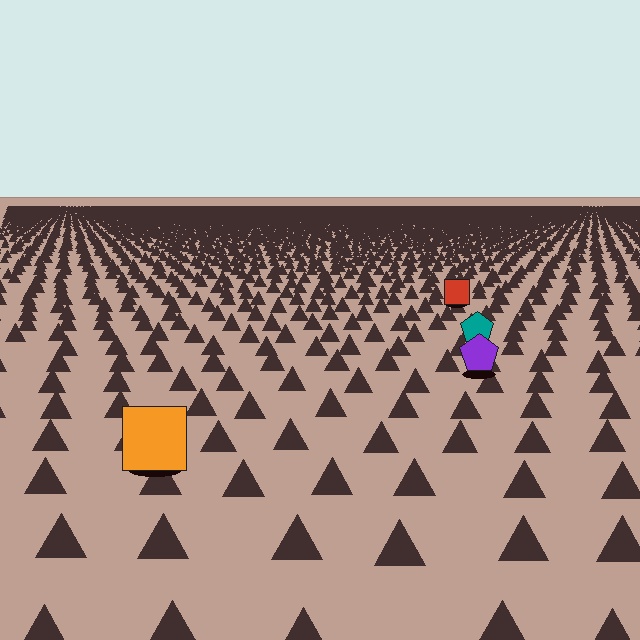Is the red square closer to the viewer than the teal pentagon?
No. The teal pentagon is closer — you can tell from the texture gradient: the ground texture is coarser near it.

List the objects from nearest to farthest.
From nearest to farthest: the orange square, the purple pentagon, the teal pentagon, the red square.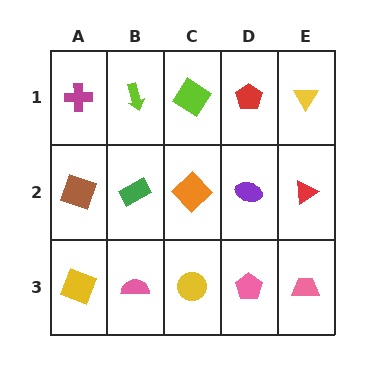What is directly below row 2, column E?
A pink trapezoid.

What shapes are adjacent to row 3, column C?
An orange diamond (row 2, column C), a pink semicircle (row 3, column B), a pink pentagon (row 3, column D).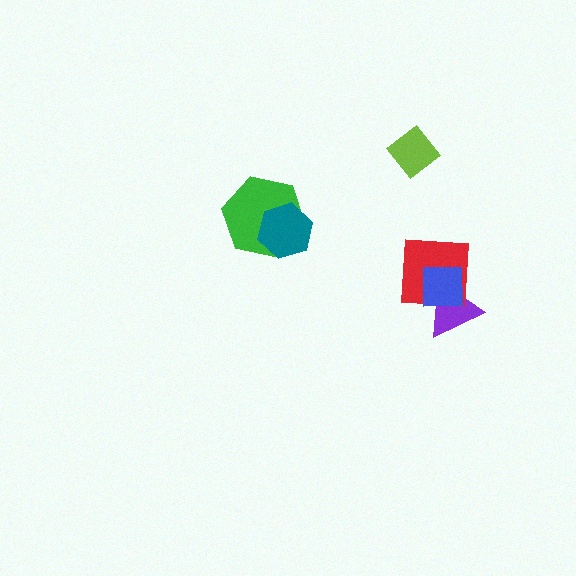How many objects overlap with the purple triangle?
2 objects overlap with the purple triangle.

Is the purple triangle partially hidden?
Yes, it is partially covered by another shape.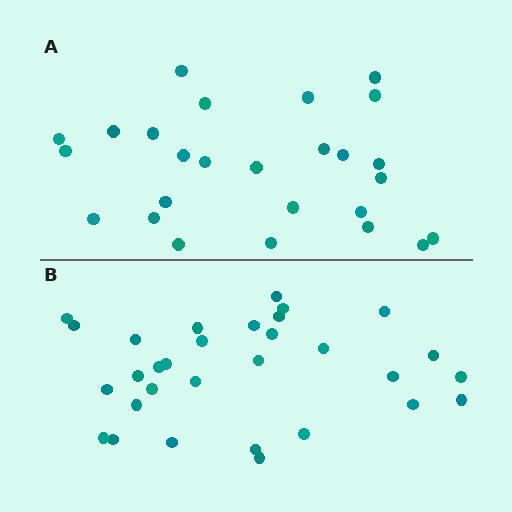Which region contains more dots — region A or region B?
Region B (the bottom region) has more dots.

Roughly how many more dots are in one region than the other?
Region B has about 5 more dots than region A.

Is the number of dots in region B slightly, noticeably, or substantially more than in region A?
Region B has only slightly more — the two regions are fairly close. The ratio is roughly 1.2 to 1.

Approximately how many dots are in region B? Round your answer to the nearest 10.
About 30 dots. (The exact count is 31, which rounds to 30.)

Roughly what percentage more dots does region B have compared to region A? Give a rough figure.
About 20% more.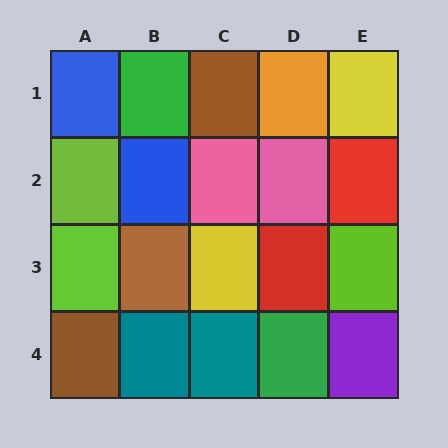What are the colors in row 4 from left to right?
Brown, teal, teal, green, purple.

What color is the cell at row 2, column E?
Red.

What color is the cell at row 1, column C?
Brown.